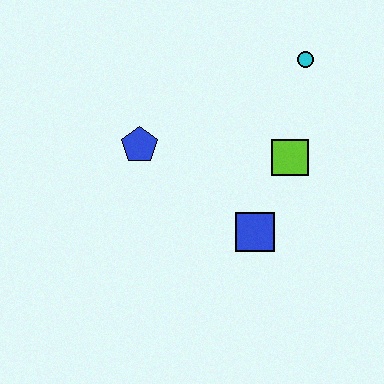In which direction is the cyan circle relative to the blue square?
The cyan circle is above the blue square.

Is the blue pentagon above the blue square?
Yes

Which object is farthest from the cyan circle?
The blue pentagon is farthest from the cyan circle.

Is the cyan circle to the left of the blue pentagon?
No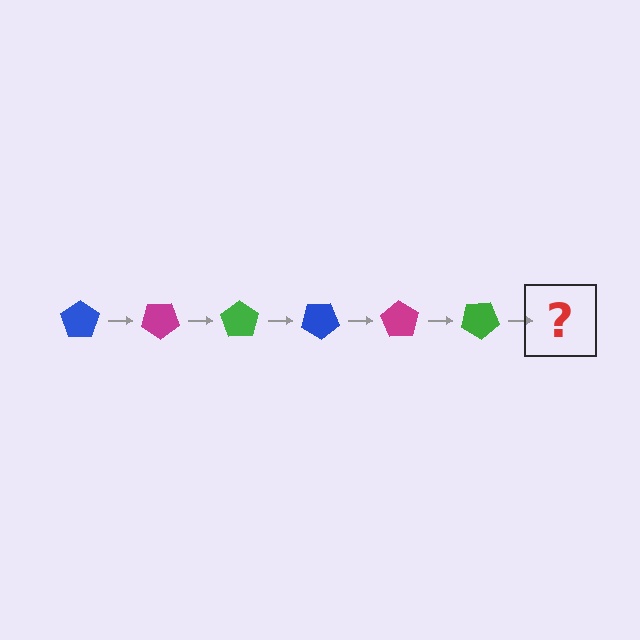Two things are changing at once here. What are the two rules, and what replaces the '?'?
The two rules are that it rotates 35 degrees each step and the color cycles through blue, magenta, and green. The '?' should be a blue pentagon, rotated 210 degrees from the start.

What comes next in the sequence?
The next element should be a blue pentagon, rotated 210 degrees from the start.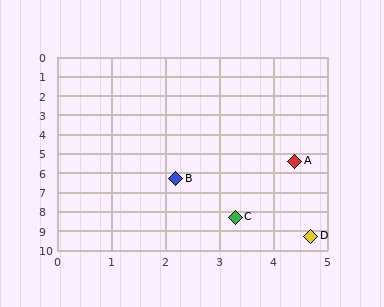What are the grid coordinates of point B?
Point B is at approximately (2.2, 6.3).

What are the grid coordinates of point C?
Point C is at approximately (3.3, 8.3).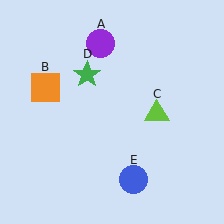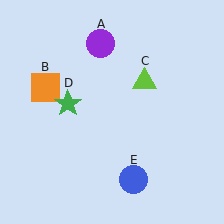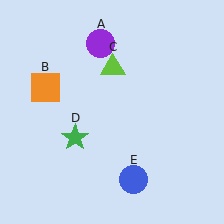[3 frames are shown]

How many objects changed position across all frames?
2 objects changed position: lime triangle (object C), green star (object D).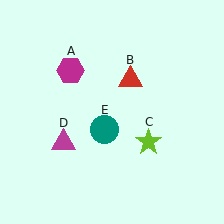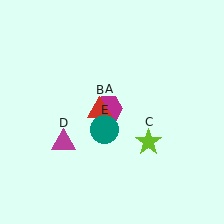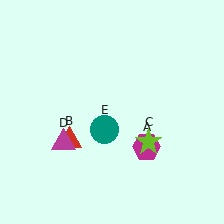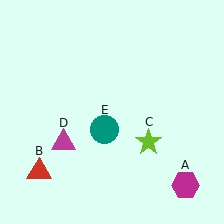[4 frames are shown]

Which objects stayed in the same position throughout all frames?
Lime star (object C) and magenta triangle (object D) and teal circle (object E) remained stationary.